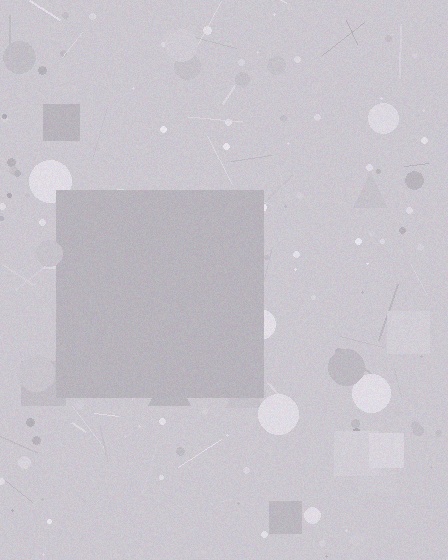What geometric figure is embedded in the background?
A square is embedded in the background.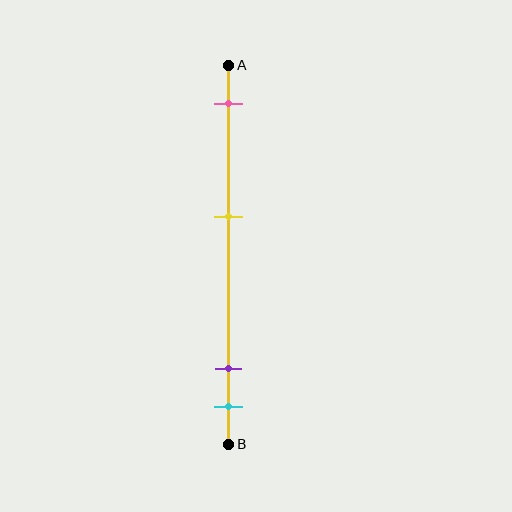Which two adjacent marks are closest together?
The purple and cyan marks are the closest adjacent pair.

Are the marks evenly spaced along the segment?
No, the marks are not evenly spaced.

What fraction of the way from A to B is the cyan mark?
The cyan mark is approximately 90% (0.9) of the way from A to B.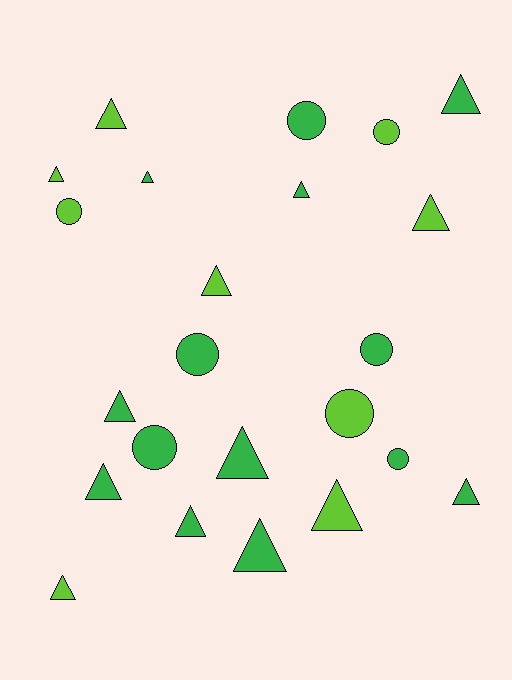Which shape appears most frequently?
Triangle, with 15 objects.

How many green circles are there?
There are 5 green circles.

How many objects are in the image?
There are 23 objects.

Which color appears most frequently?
Green, with 14 objects.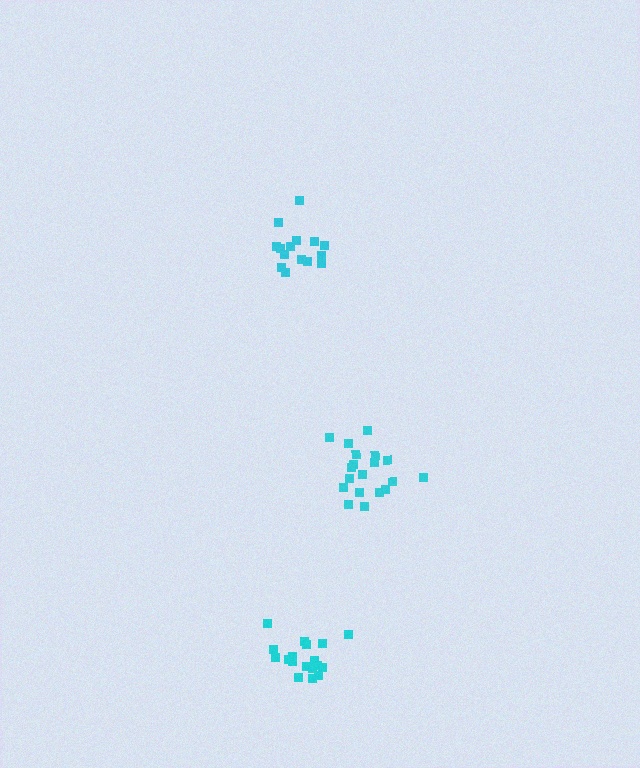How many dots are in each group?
Group 1: 18 dots, Group 2: 19 dots, Group 3: 15 dots (52 total).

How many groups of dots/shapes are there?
There are 3 groups.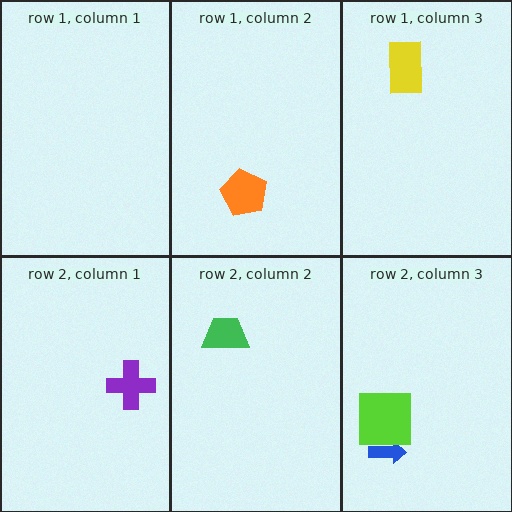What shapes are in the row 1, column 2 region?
The orange pentagon.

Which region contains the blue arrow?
The row 2, column 3 region.